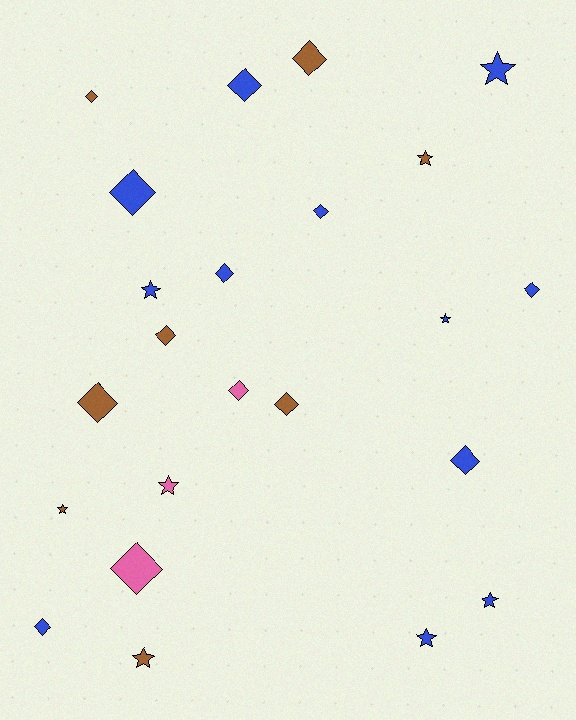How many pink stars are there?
There is 1 pink star.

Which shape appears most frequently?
Diamond, with 14 objects.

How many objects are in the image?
There are 23 objects.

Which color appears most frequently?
Blue, with 12 objects.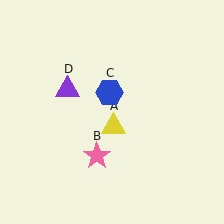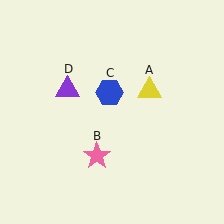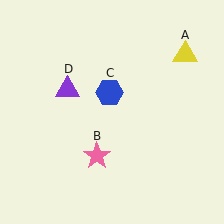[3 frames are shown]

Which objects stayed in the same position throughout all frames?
Pink star (object B) and blue hexagon (object C) and purple triangle (object D) remained stationary.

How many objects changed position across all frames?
1 object changed position: yellow triangle (object A).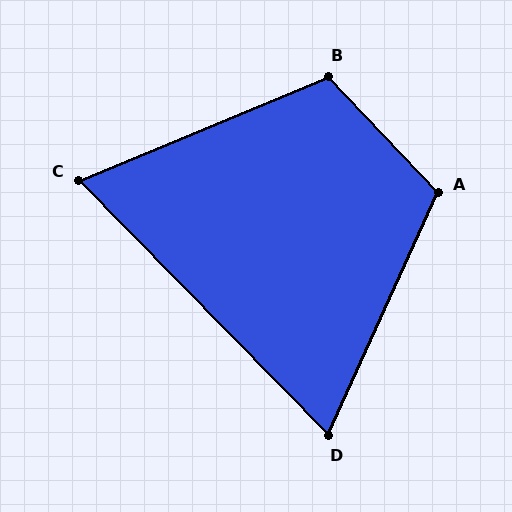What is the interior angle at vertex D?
Approximately 69 degrees (acute).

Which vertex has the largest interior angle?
A, at approximately 112 degrees.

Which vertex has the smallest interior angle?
C, at approximately 68 degrees.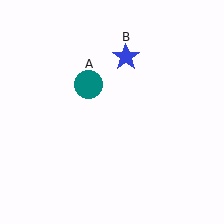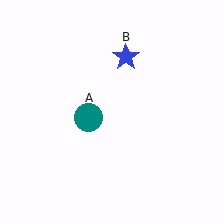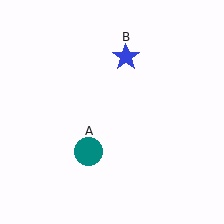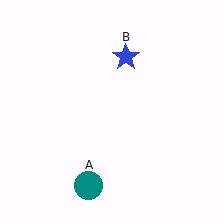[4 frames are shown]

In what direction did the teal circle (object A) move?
The teal circle (object A) moved down.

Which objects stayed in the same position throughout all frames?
Blue star (object B) remained stationary.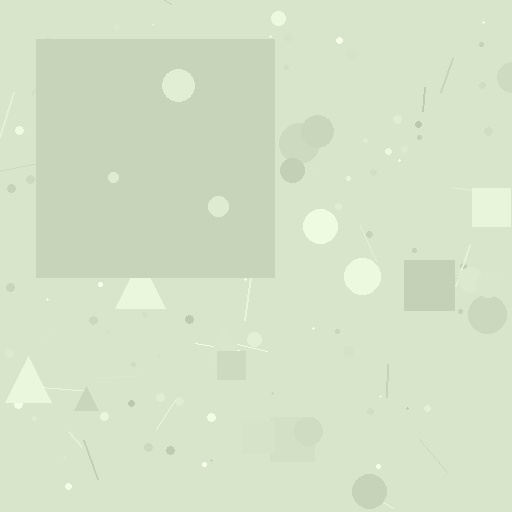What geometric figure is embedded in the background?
A square is embedded in the background.